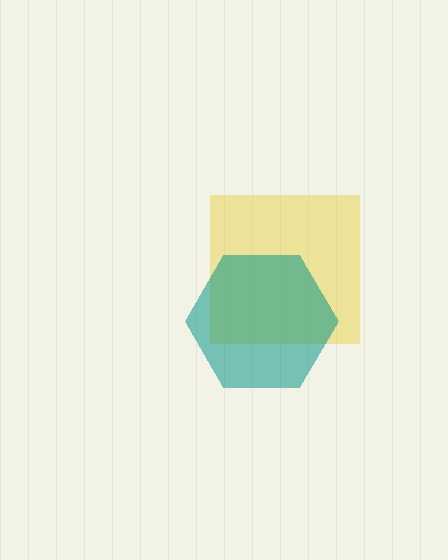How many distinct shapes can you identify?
There are 2 distinct shapes: a yellow square, a teal hexagon.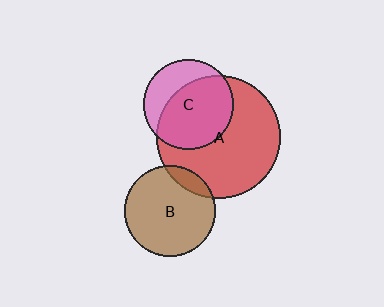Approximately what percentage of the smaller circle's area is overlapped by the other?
Approximately 10%.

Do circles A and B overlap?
Yes.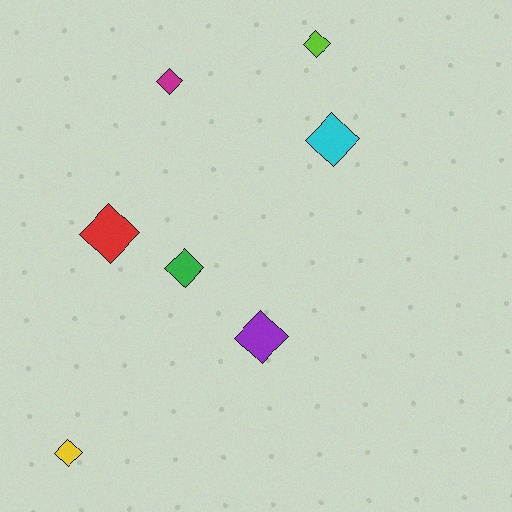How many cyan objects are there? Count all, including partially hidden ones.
There is 1 cyan object.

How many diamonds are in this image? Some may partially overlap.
There are 7 diamonds.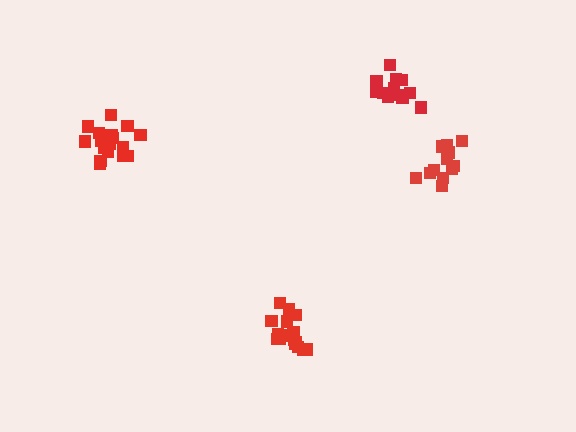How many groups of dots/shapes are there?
There are 4 groups.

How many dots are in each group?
Group 1: 18 dots, Group 2: 12 dots, Group 3: 13 dots, Group 4: 18 dots (61 total).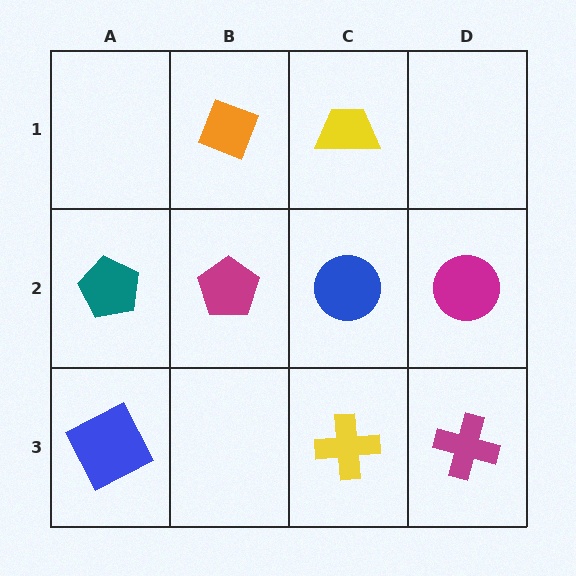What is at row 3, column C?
A yellow cross.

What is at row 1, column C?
A yellow trapezoid.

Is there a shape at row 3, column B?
No, that cell is empty.